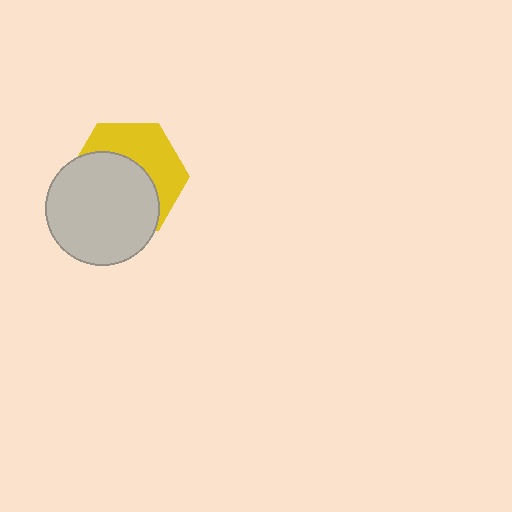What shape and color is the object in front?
The object in front is a light gray circle.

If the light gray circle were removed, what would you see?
You would see the complete yellow hexagon.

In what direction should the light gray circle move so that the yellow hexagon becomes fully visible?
The light gray circle should move toward the lower-left. That is the shortest direction to clear the overlap and leave the yellow hexagon fully visible.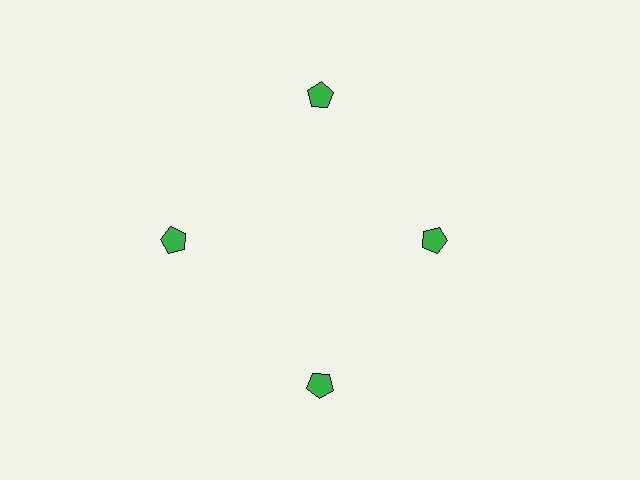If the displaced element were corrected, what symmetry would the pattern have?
It would have 4-fold rotational symmetry — the pattern would map onto itself every 90 degrees.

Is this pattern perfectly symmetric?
No. The 4 green pentagons are arranged in a ring, but one element near the 3 o'clock position is pulled inward toward the center, breaking the 4-fold rotational symmetry.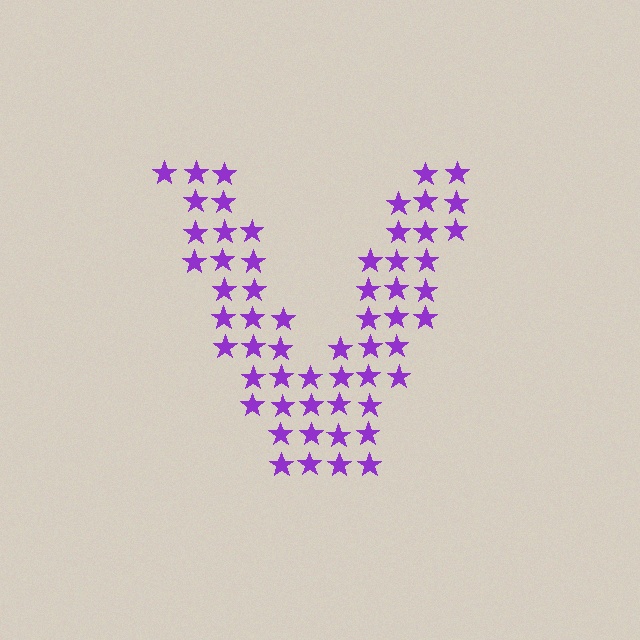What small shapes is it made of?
It is made of small stars.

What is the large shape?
The large shape is the letter V.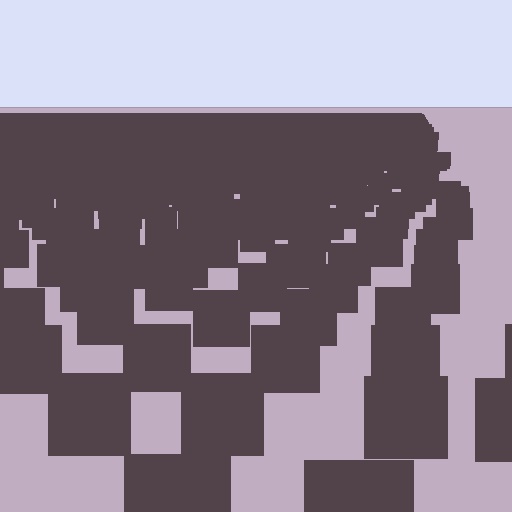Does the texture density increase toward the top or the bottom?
Density increases toward the top.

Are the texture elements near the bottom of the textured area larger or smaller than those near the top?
Larger. Near the bottom, elements are closer to the viewer and appear at a bigger on-screen size.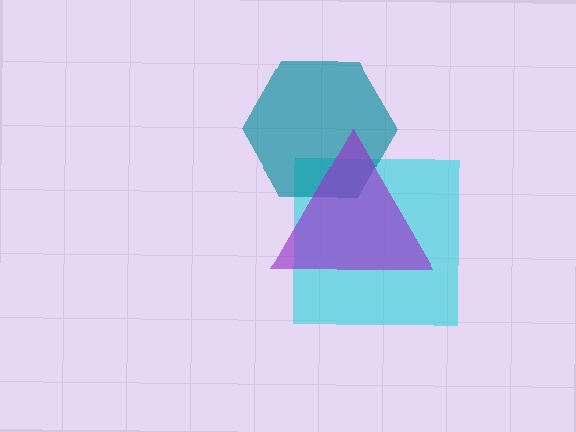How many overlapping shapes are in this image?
There are 3 overlapping shapes in the image.